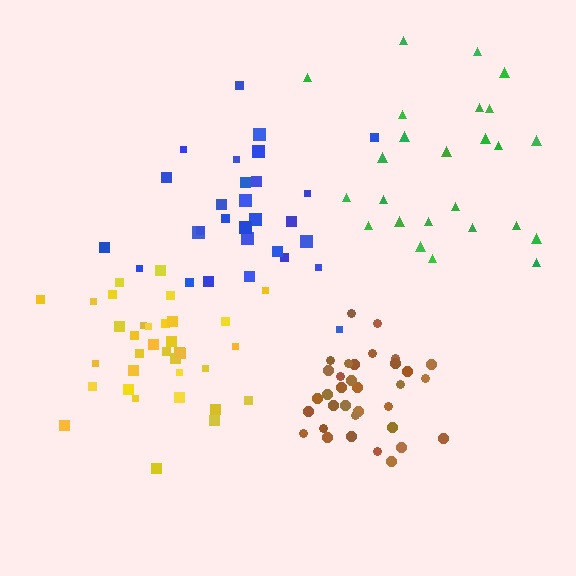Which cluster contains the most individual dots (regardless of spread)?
Yellow (35).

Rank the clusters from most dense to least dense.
brown, yellow, blue, green.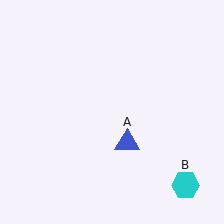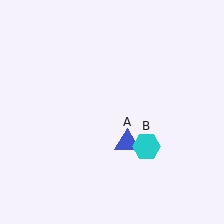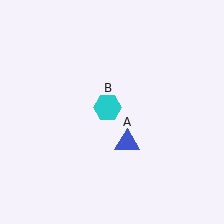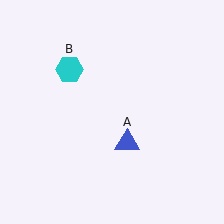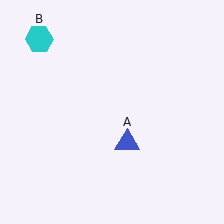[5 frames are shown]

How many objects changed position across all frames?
1 object changed position: cyan hexagon (object B).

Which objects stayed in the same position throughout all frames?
Blue triangle (object A) remained stationary.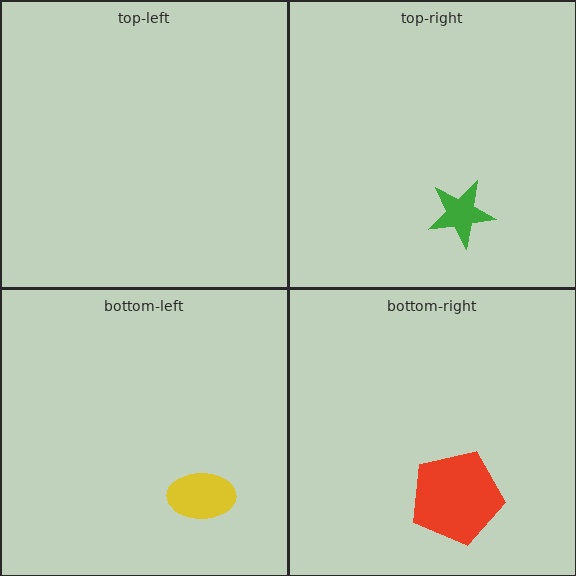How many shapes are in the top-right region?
1.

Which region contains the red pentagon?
The bottom-right region.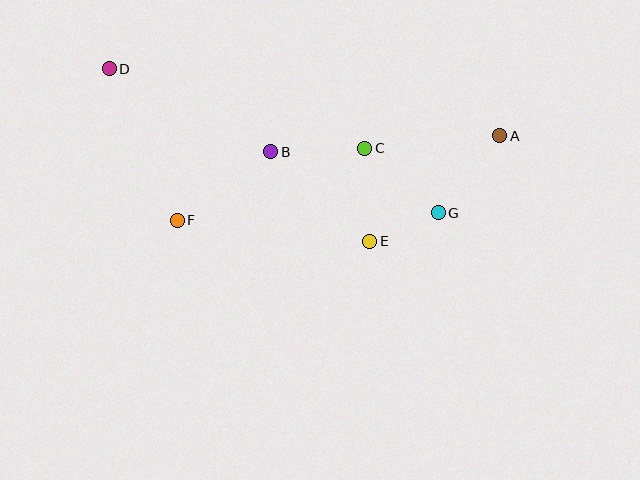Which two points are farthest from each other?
Points A and D are farthest from each other.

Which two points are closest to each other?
Points E and G are closest to each other.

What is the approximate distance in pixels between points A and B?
The distance between A and B is approximately 230 pixels.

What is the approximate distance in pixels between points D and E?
The distance between D and E is approximately 313 pixels.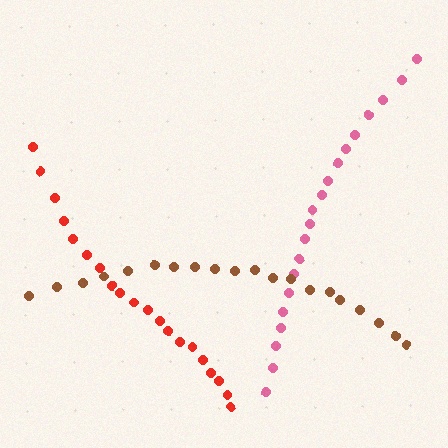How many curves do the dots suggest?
There are 3 distinct paths.